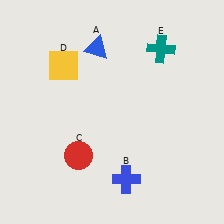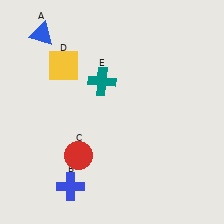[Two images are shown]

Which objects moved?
The objects that moved are: the blue triangle (A), the blue cross (B), the teal cross (E).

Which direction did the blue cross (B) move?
The blue cross (B) moved left.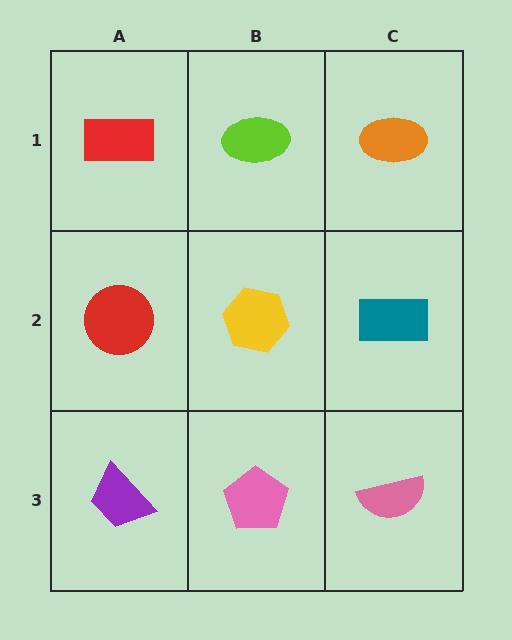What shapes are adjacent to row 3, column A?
A red circle (row 2, column A), a pink pentagon (row 3, column B).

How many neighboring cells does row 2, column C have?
3.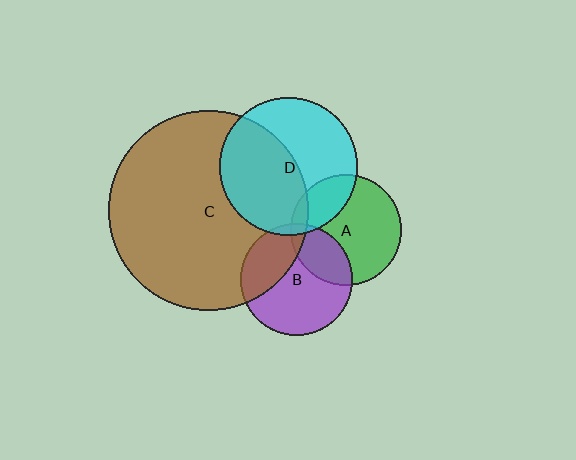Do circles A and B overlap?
Yes.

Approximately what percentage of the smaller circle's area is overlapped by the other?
Approximately 25%.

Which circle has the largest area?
Circle C (brown).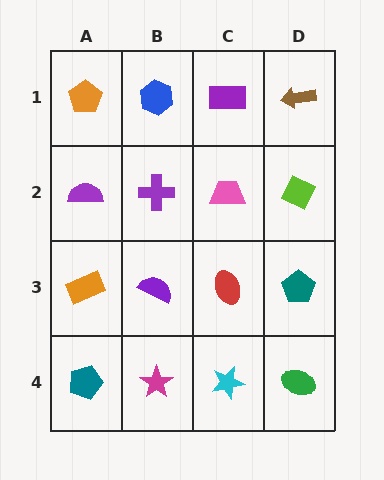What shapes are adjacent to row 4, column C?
A red ellipse (row 3, column C), a magenta star (row 4, column B), a green ellipse (row 4, column D).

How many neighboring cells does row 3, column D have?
3.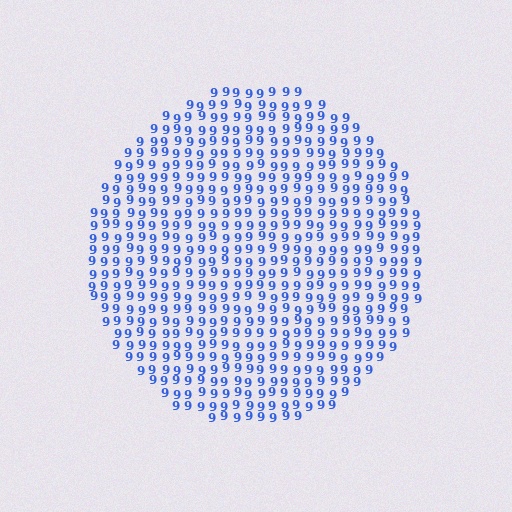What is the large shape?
The large shape is a circle.